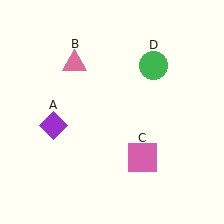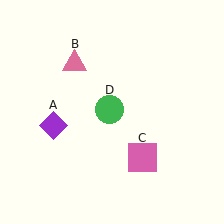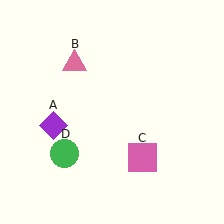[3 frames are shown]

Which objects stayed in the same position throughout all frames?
Purple diamond (object A) and pink triangle (object B) and pink square (object C) remained stationary.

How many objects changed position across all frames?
1 object changed position: green circle (object D).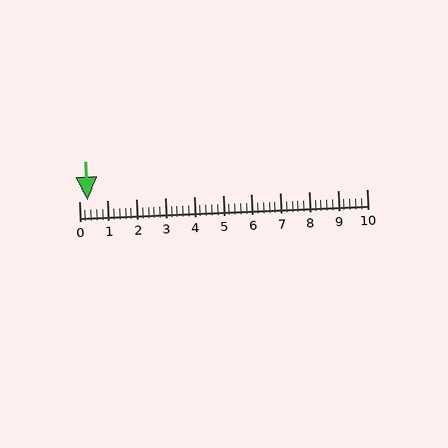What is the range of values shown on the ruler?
The ruler shows values from 0 to 10.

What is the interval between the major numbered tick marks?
The major tick marks are spaced 1 units apart.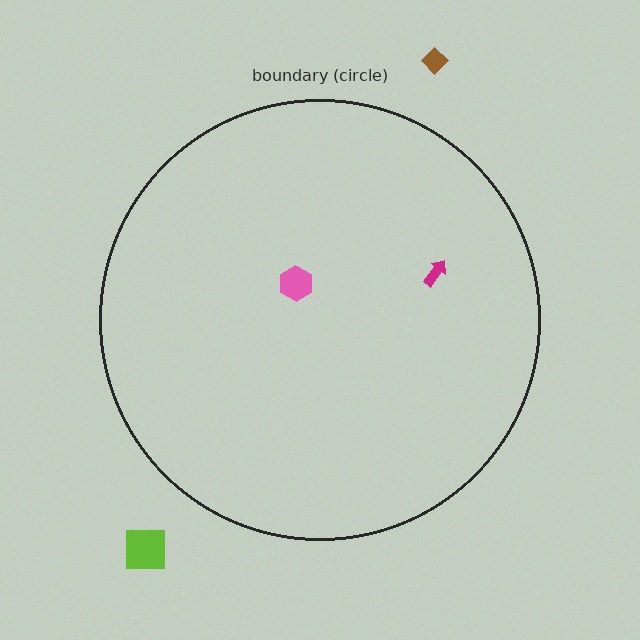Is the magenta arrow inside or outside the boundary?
Inside.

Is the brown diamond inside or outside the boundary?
Outside.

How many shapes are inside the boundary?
2 inside, 2 outside.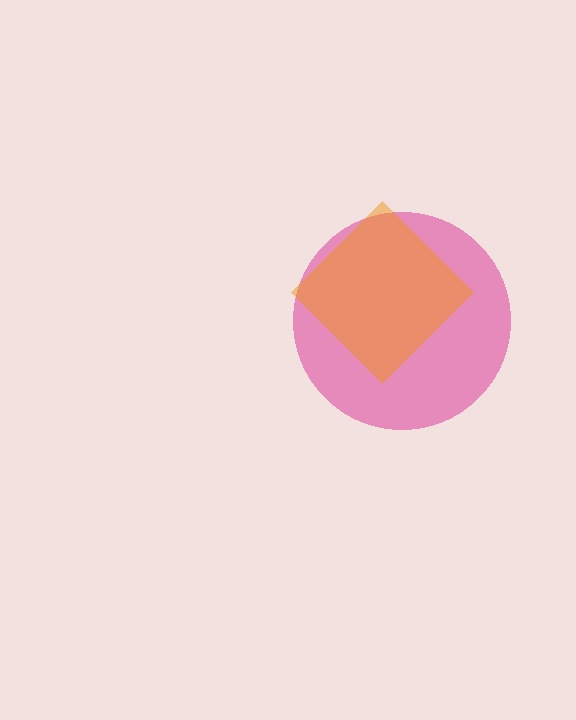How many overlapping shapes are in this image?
There are 2 overlapping shapes in the image.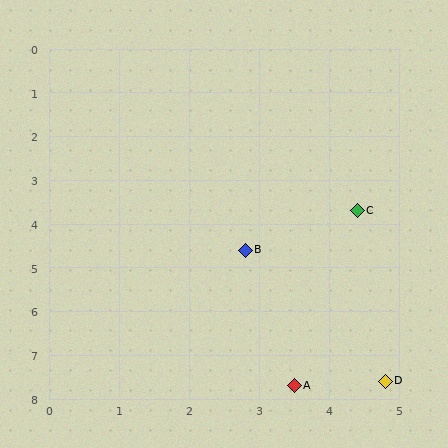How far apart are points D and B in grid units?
Points D and B are about 3.6 grid units apart.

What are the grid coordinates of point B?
Point B is at approximately (2.8, 4.6).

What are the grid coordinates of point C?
Point C is at approximately (4.4, 3.7).